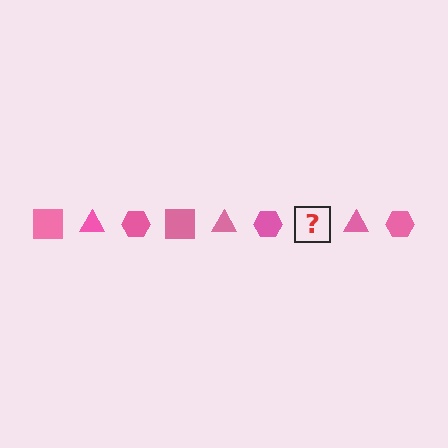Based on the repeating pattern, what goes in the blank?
The blank should be a pink square.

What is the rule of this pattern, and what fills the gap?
The rule is that the pattern cycles through square, triangle, hexagon shapes in pink. The gap should be filled with a pink square.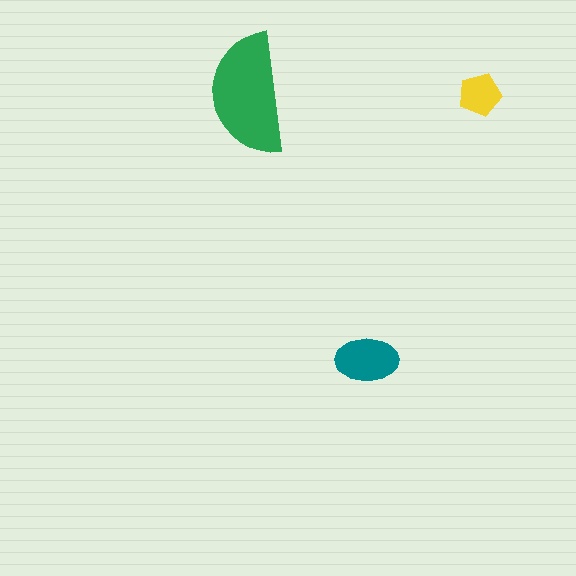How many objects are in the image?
There are 3 objects in the image.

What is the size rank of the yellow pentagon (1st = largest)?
3rd.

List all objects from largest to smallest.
The green semicircle, the teal ellipse, the yellow pentagon.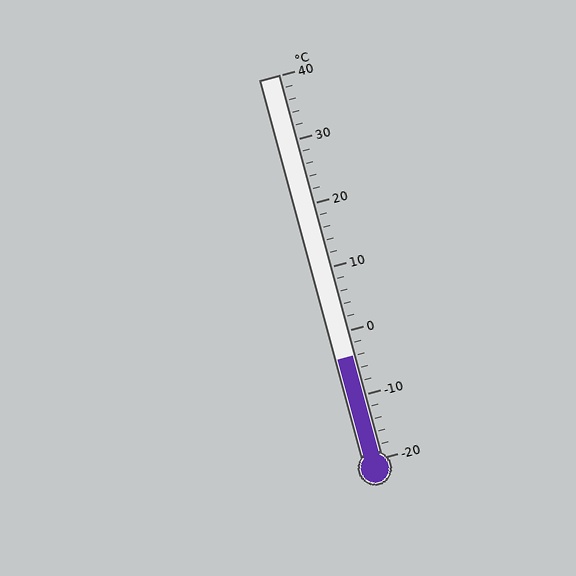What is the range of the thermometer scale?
The thermometer scale ranges from -20°C to 40°C.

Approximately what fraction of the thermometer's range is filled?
The thermometer is filled to approximately 25% of its range.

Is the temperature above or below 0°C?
The temperature is below 0°C.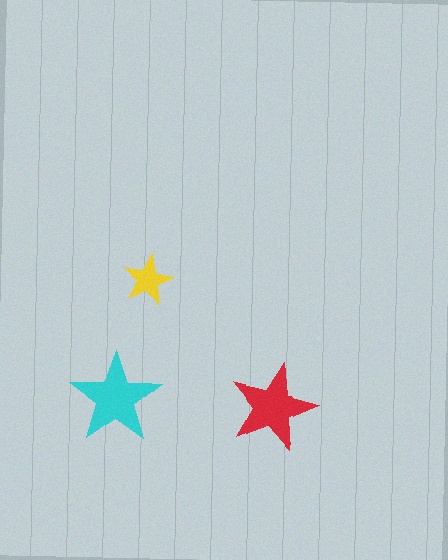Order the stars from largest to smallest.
the cyan one, the red one, the yellow one.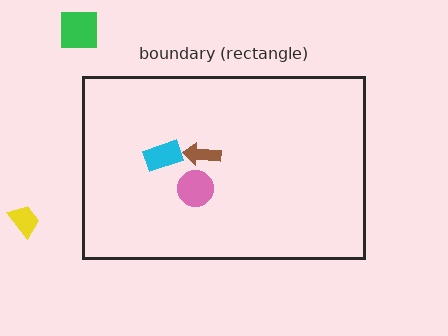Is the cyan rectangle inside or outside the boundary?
Inside.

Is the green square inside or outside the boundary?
Outside.